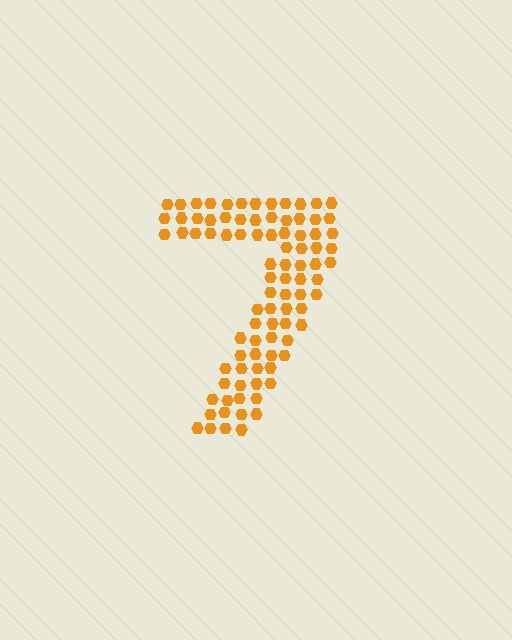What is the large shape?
The large shape is the digit 7.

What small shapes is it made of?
It is made of small hexagons.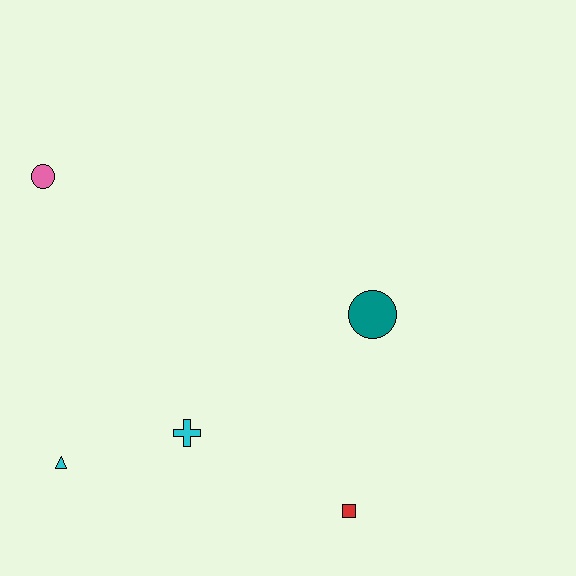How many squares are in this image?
There is 1 square.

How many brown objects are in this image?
There are no brown objects.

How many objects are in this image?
There are 5 objects.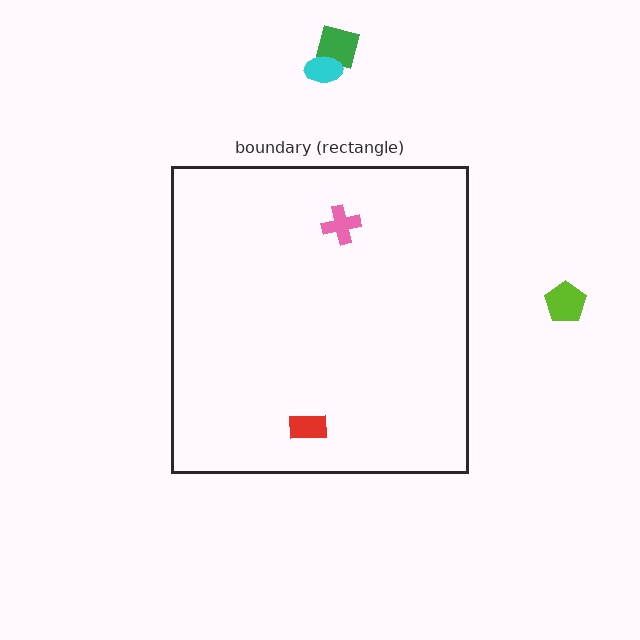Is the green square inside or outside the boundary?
Outside.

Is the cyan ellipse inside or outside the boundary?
Outside.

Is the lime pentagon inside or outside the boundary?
Outside.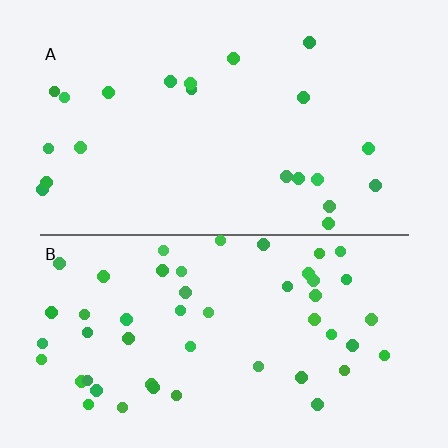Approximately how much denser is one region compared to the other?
Approximately 2.4× — region B over region A.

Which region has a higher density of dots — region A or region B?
B (the bottom).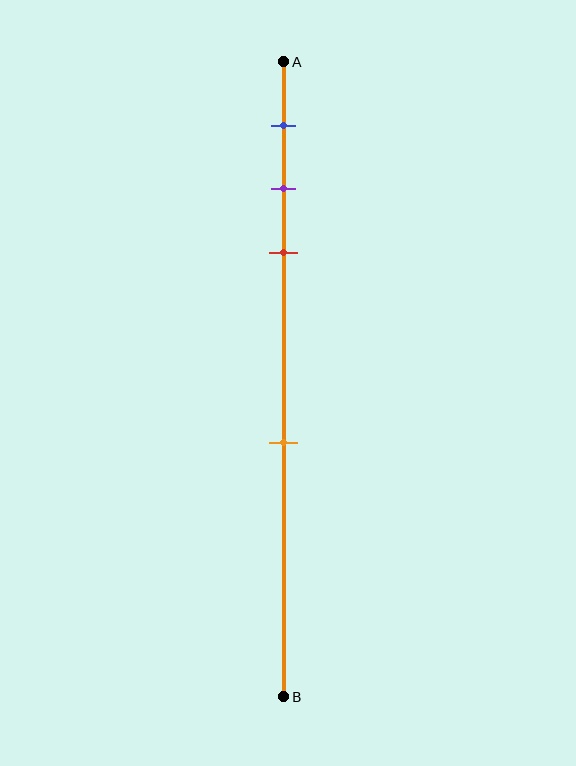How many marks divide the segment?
There are 4 marks dividing the segment.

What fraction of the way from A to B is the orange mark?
The orange mark is approximately 60% (0.6) of the way from A to B.